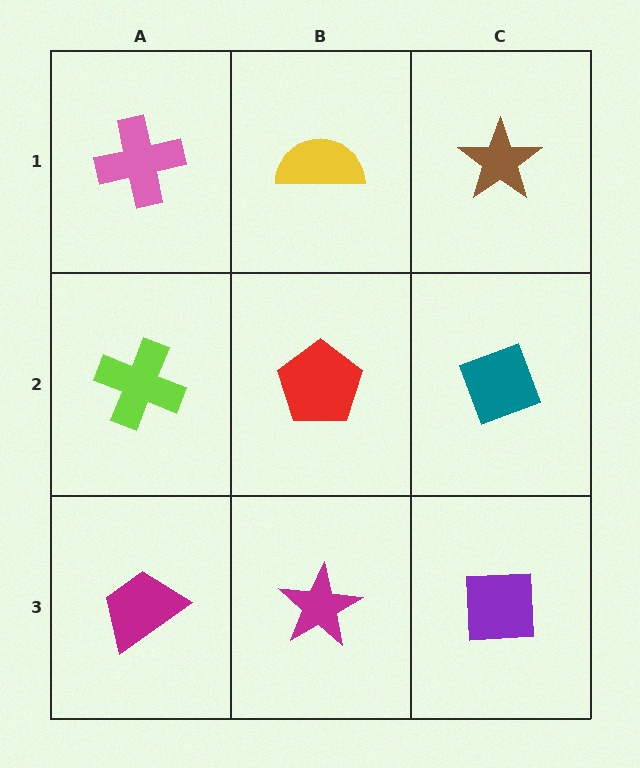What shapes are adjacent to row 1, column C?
A teal diamond (row 2, column C), a yellow semicircle (row 1, column B).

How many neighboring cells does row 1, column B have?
3.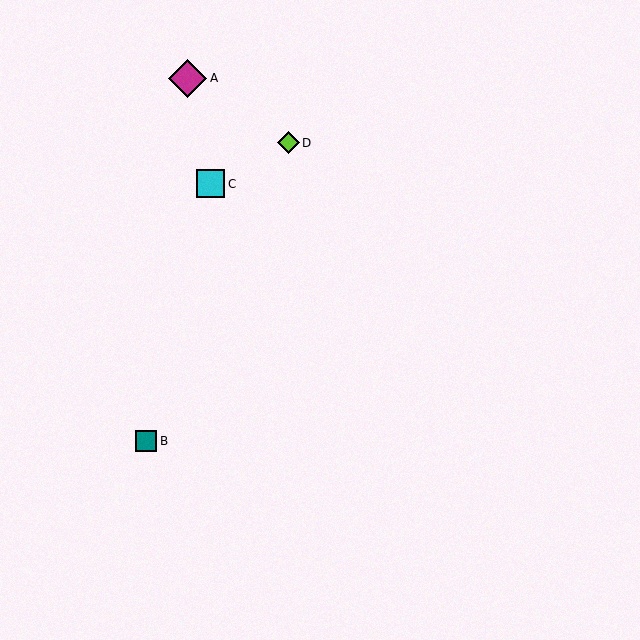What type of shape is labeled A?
Shape A is a magenta diamond.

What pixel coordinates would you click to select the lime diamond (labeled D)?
Click at (288, 143) to select the lime diamond D.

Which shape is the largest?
The magenta diamond (labeled A) is the largest.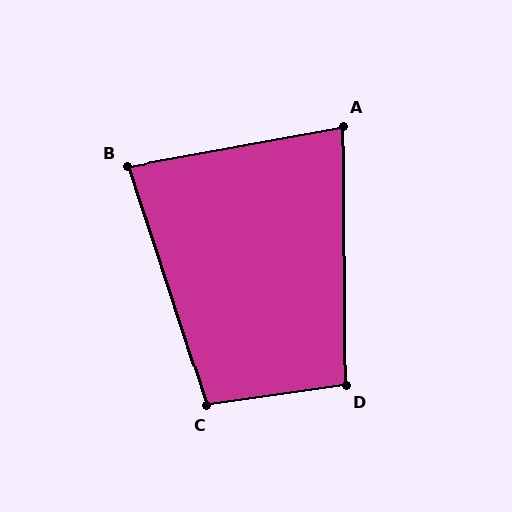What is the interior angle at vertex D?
Approximately 98 degrees (obtuse).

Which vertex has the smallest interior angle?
A, at approximately 80 degrees.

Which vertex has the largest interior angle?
C, at approximately 100 degrees.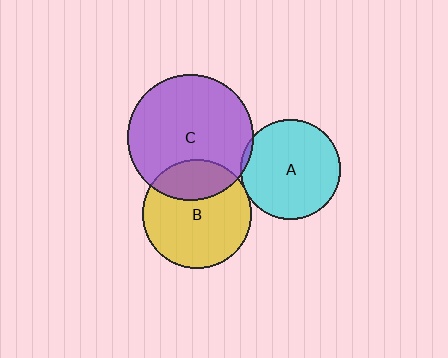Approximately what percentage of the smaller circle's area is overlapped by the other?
Approximately 25%.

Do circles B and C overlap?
Yes.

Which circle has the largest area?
Circle C (purple).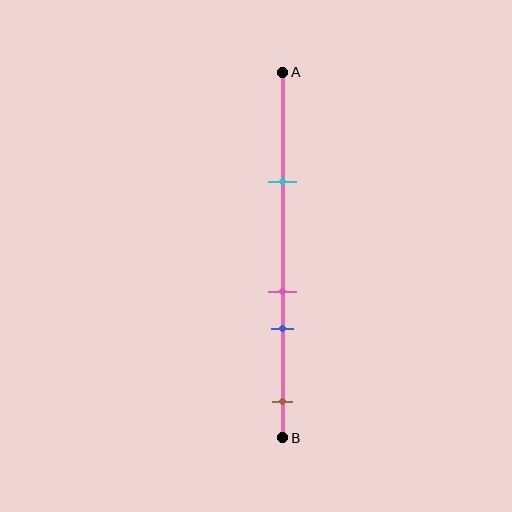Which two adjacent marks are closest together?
The pink and blue marks are the closest adjacent pair.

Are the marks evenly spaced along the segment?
No, the marks are not evenly spaced.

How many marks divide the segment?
There are 4 marks dividing the segment.